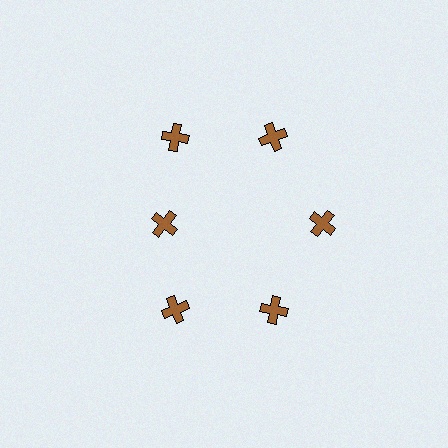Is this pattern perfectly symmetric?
No. The 6 brown crosses are arranged in a ring, but one element near the 9 o'clock position is pulled inward toward the center, breaking the 6-fold rotational symmetry.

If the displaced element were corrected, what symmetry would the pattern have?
It would have 6-fold rotational symmetry — the pattern would map onto itself every 60 degrees.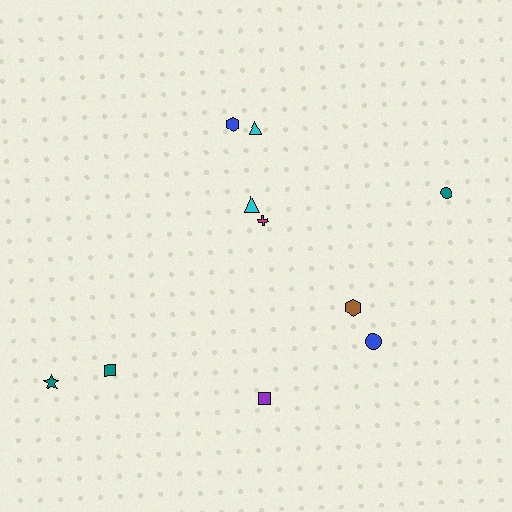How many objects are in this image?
There are 10 objects.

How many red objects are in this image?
There are no red objects.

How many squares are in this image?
There are 2 squares.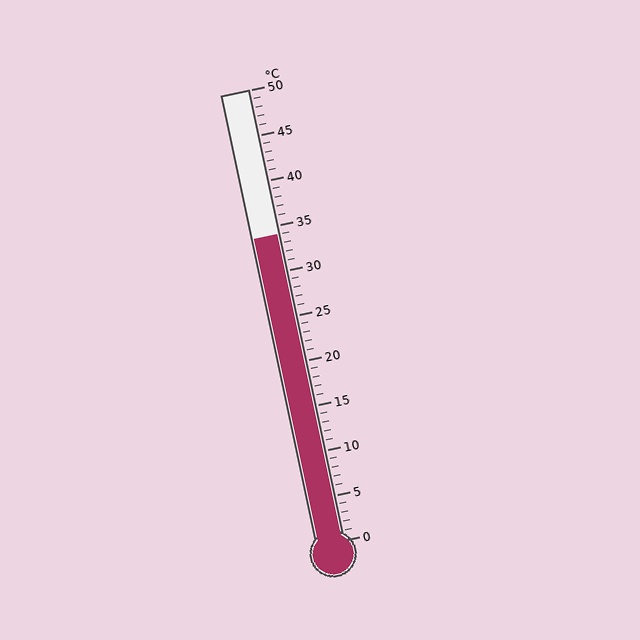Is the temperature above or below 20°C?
The temperature is above 20°C.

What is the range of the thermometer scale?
The thermometer scale ranges from 0°C to 50°C.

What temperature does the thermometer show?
The thermometer shows approximately 34°C.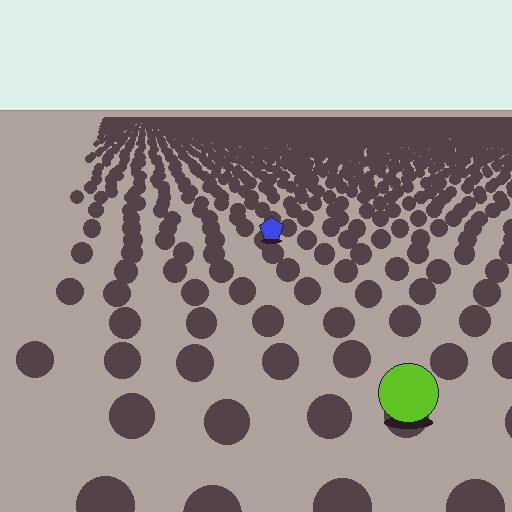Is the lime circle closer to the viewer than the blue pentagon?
Yes. The lime circle is closer — you can tell from the texture gradient: the ground texture is coarser near it.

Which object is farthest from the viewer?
The blue pentagon is farthest from the viewer. It appears smaller and the ground texture around it is denser.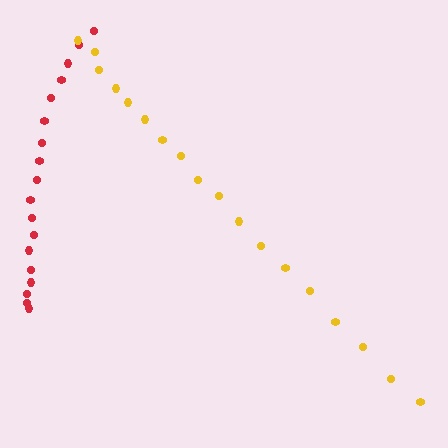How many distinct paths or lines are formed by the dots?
There are 2 distinct paths.